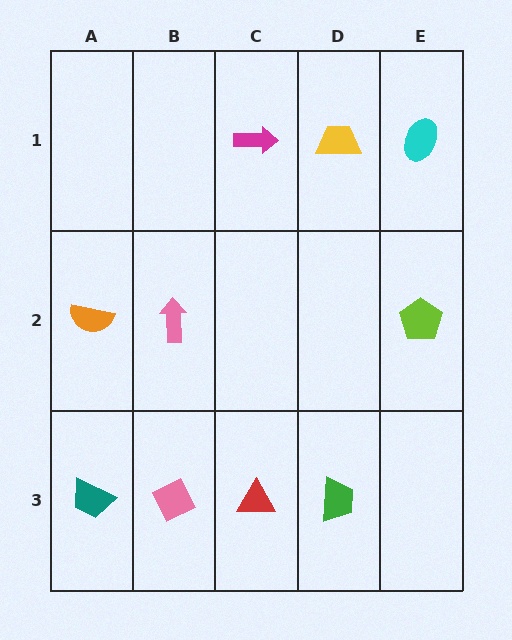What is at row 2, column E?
A lime pentagon.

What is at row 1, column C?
A magenta arrow.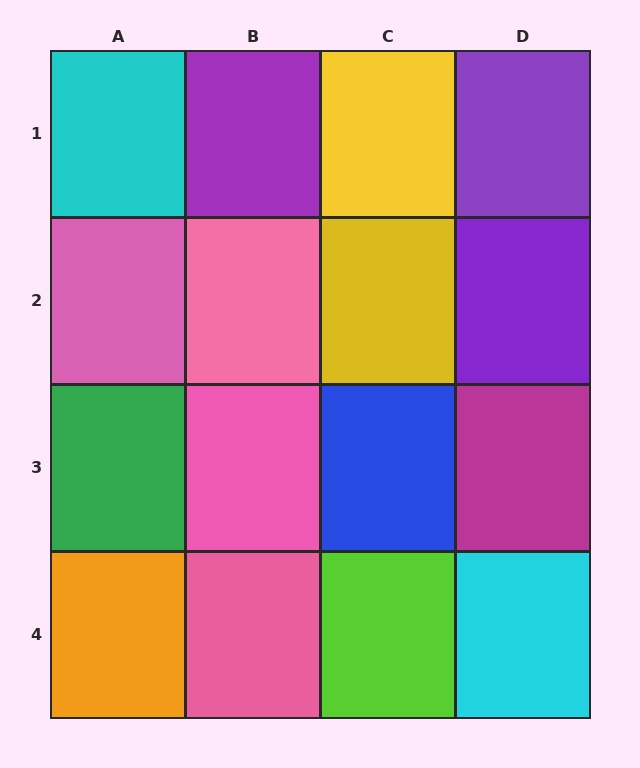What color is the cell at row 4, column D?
Cyan.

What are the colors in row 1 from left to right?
Cyan, purple, yellow, purple.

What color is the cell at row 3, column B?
Pink.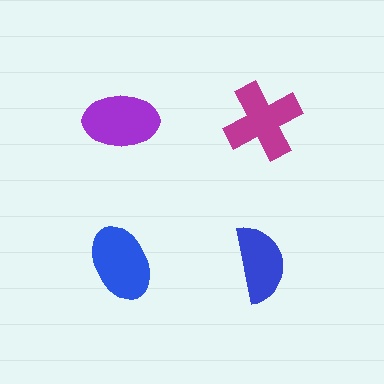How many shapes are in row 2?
2 shapes.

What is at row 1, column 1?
A purple ellipse.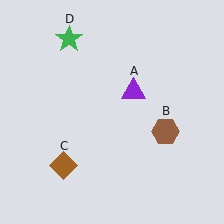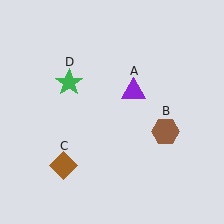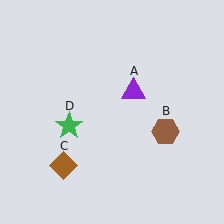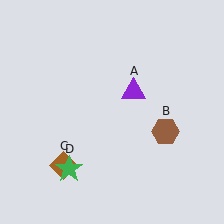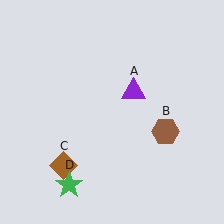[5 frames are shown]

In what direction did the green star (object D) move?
The green star (object D) moved down.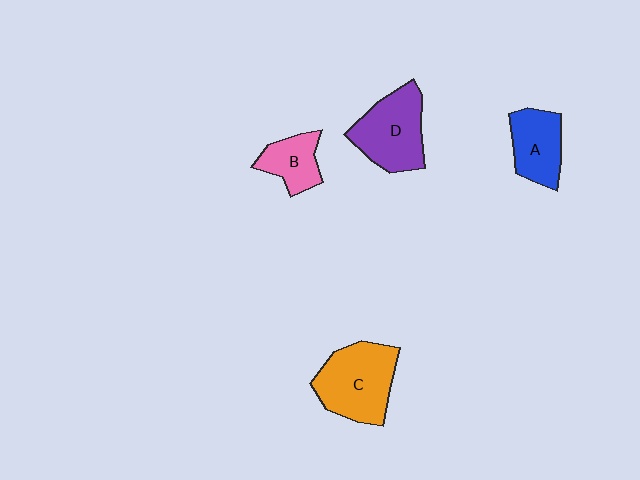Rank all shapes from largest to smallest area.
From largest to smallest: C (orange), D (purple), A (blue), B (pink).